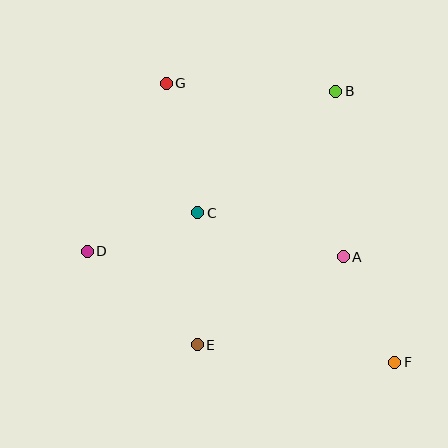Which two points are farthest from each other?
Points F and G are farthest from each other.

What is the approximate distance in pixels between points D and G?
The distance between D and G is approximately 186 pixels.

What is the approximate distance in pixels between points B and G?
The distance between B and G is approximately 170 pixels.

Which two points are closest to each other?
Points C and D are closest to each other.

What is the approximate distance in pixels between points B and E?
The distance between B and E is approximately 289 pixels.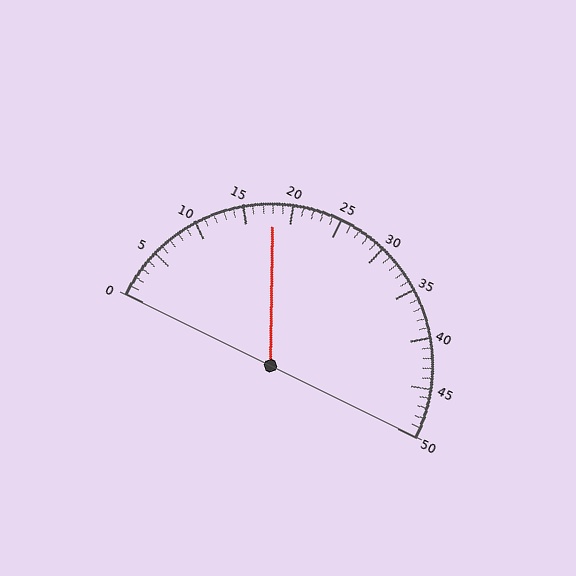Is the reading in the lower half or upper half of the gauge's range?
The reading is in the lower half of the range (0 to 50).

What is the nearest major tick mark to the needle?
The nearest major tick mark is 20.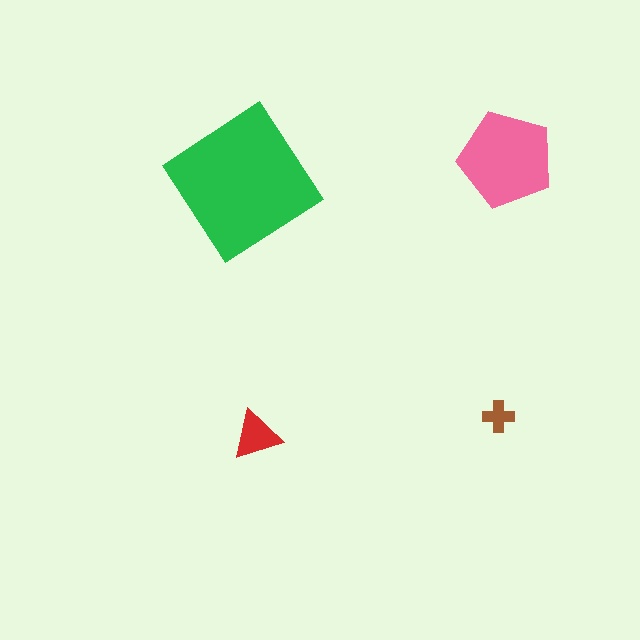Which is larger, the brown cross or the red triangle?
The red triangle.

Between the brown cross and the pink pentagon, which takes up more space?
The pink pentagon.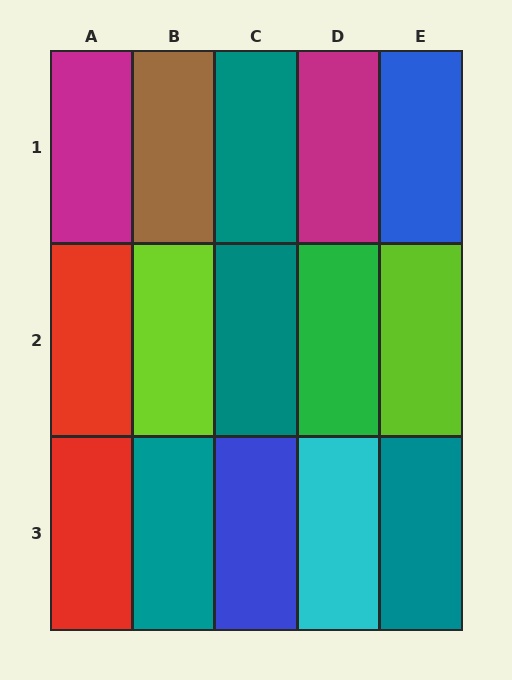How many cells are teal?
4 cells are teal.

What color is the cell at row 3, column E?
Teal.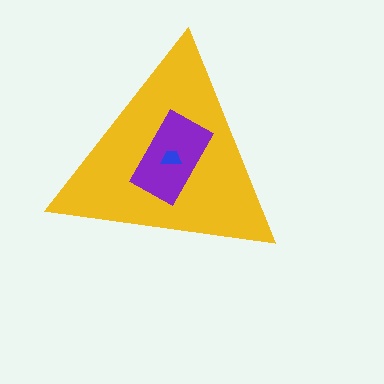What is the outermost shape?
The yellow triangle.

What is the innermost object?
The blue trapezoid.